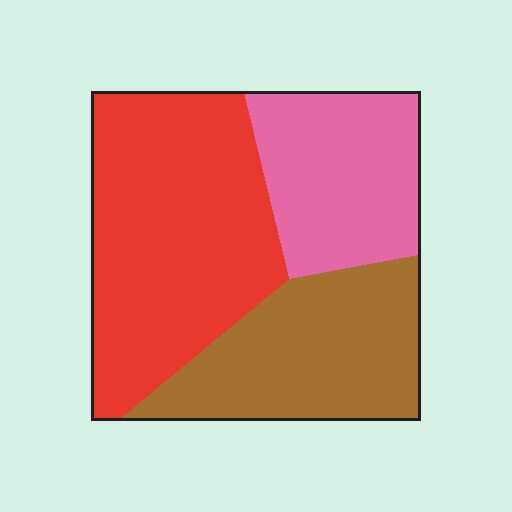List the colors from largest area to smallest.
From largest to smallest: red, brown, pink.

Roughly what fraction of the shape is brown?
Brown takes up about one third (1/3) of the shape.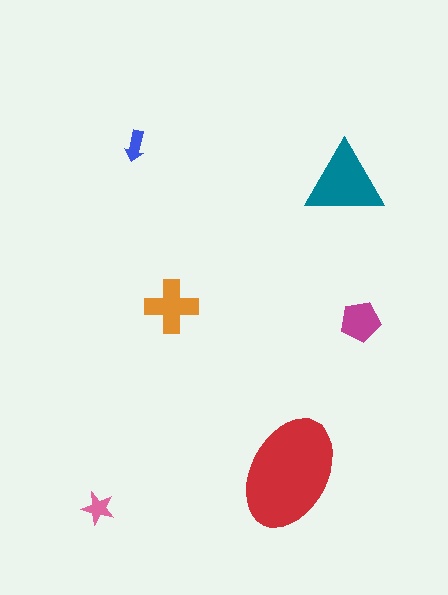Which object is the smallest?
The blue arrow.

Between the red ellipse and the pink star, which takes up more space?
The red ellipse.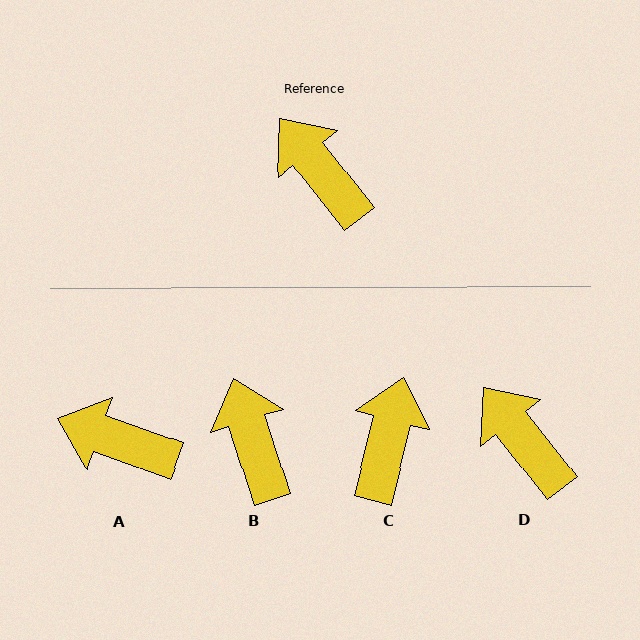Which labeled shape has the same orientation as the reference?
D.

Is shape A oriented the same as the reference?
No, it is off by about 32 degrees.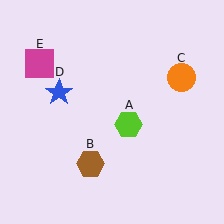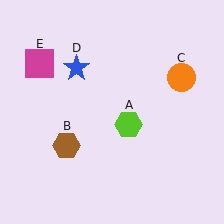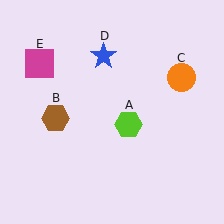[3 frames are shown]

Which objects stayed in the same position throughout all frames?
Lime hexagon (object A) and orange circle (object C) and magenta square (object E) remained stationary.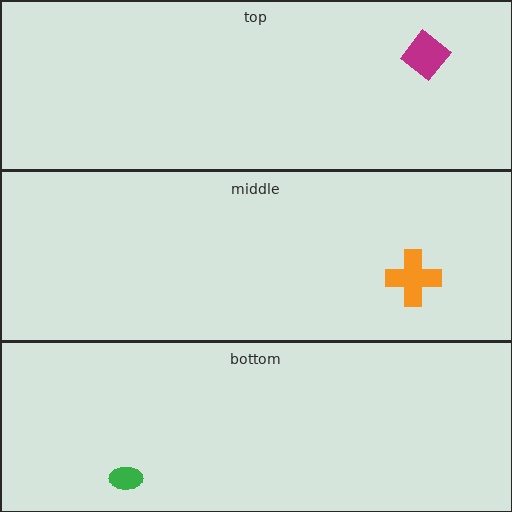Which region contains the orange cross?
The middle region.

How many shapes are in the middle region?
1.